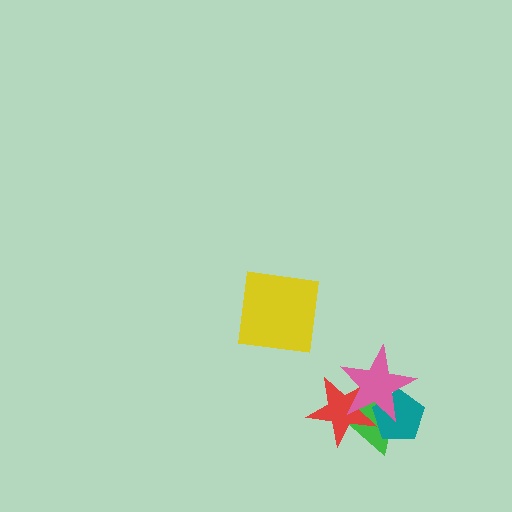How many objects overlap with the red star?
3 objects overlap with the red star.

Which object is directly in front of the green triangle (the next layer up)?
The teal pentagon is directly in front of the green triangle.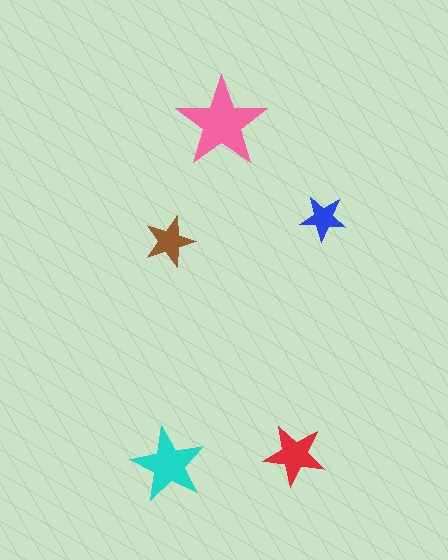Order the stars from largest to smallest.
the pink one, the cyan one, the red one, the brown one, the blue one.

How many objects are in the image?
There are 5 objects in the image.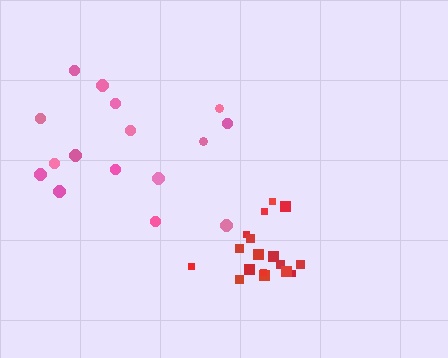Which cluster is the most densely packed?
Red.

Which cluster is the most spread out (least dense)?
Pink.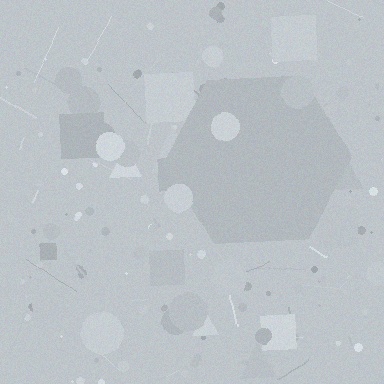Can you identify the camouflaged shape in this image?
The camouflaged shape is a hexagon.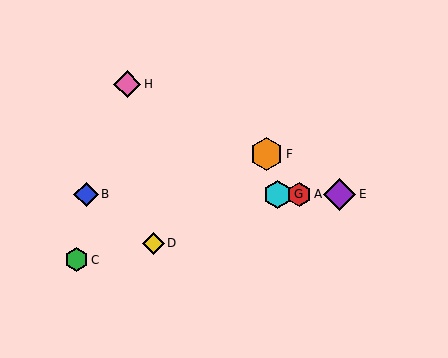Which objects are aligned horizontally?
Objects A, B, E, G are aligned horizontally.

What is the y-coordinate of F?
Object F is at y≈154.